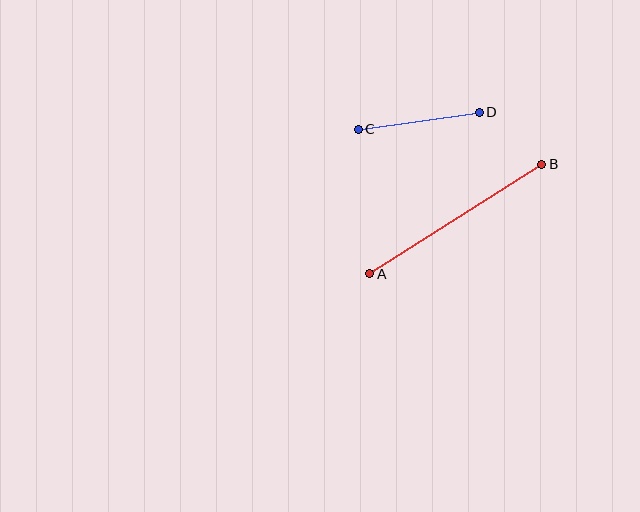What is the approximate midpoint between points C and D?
The midpoint is at approximately (419, 121) pixels.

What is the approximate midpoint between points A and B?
The midpoint is at approximately (456, 219) pixels.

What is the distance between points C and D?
The distance is approximately 122 pixels.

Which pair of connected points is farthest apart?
Points A and B are farthest apart.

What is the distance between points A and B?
The distance is approximately 204 pixels.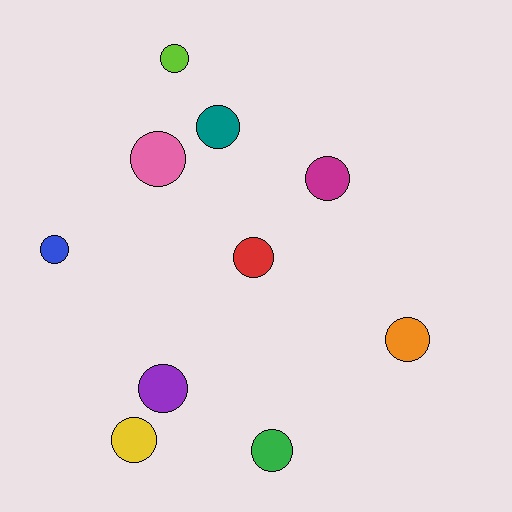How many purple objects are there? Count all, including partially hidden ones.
There is 1 purple object.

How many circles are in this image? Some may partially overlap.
There are 10 circles.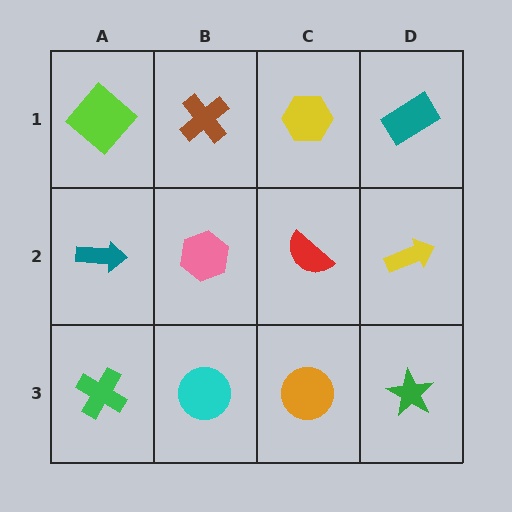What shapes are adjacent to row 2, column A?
A lime diamond (row 1, column A), a green cross (row 3, column A), a pink hexagon (row 2, column B).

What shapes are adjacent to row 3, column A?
A teal arrow (row 2, column A), a cyan circle (row 3, column B).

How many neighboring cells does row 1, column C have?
3.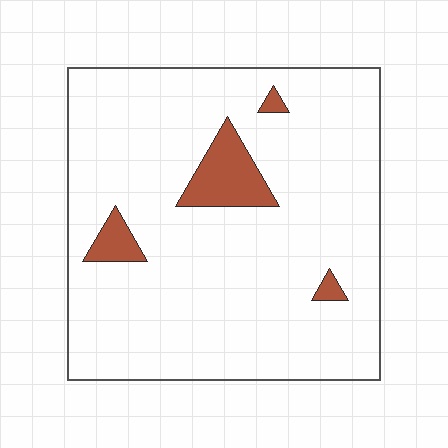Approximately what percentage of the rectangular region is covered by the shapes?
Approximately 10%.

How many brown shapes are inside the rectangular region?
4.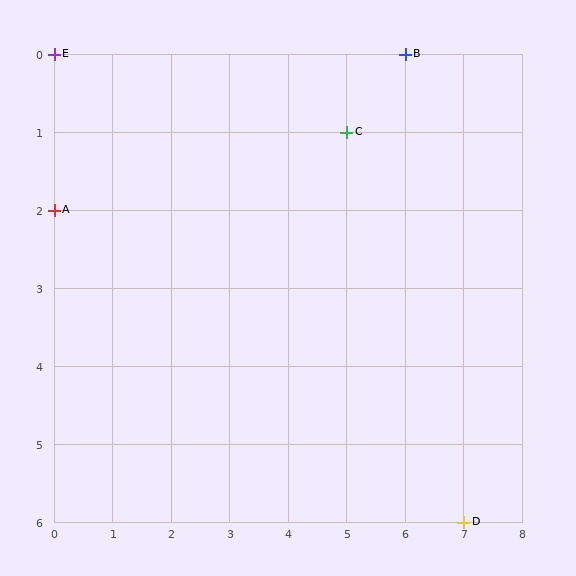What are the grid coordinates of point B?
Point B is at grid coordinates (6, 0).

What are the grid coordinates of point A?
Point A is at grid coordinates (0, 2).